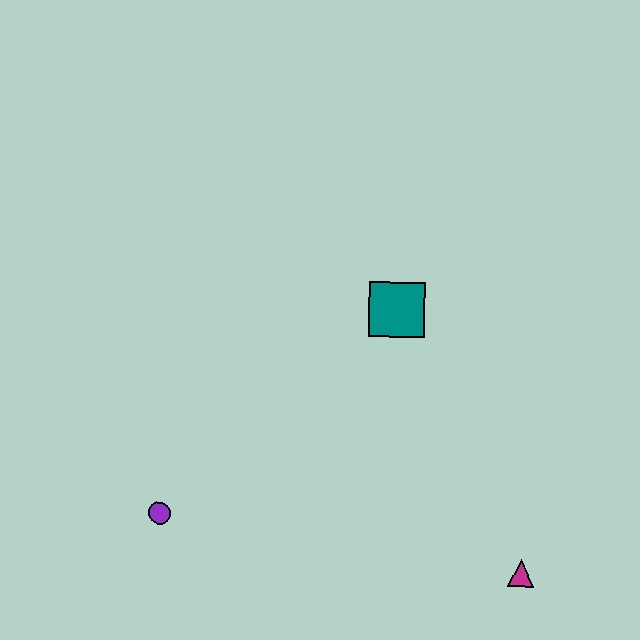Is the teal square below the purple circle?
No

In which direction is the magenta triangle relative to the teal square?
The magenta triangle is below the teal square.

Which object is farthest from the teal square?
The purple circle is farthest from the teal square.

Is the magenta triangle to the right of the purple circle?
Yes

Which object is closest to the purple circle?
The teal square is closest to the purple circle.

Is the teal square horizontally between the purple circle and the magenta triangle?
Yes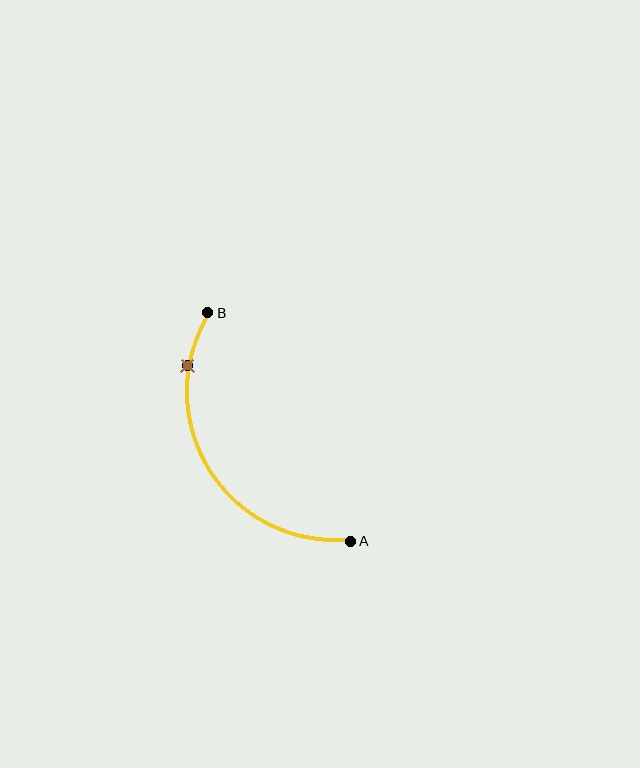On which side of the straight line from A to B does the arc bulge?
The arc bulges to the left of the straight line connecting A and B.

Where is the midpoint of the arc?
The arc midpoint is the point on the curve farthest from the straight line joining A and B. It sits to the left of that line.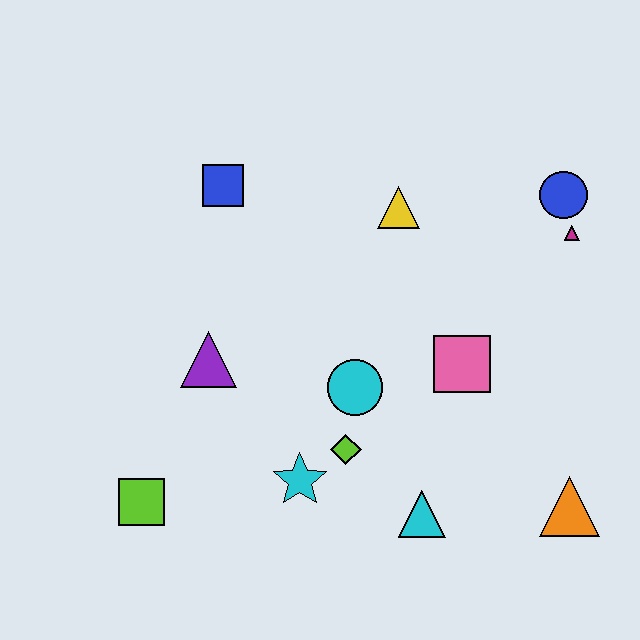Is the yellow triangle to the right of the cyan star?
Yes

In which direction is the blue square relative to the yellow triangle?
The blue square is to the left of the yellow triangle.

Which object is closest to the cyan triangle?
The lime diamond is closest to the cyan triangle.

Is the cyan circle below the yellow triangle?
Yes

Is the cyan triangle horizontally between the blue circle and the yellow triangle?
Yes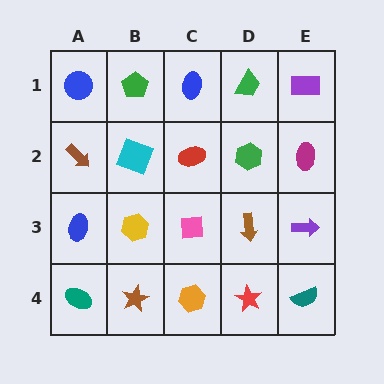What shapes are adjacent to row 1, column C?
A red ellipse (row 2, column C), a green pentagon (row 1, column B), a green trapezoid (row 1, column D).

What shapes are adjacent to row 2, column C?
A blue ellipse (row 1, column C), a pink square (row 3, column C), a cyan square (row 2, column B), a green hexagon (row 2, column D).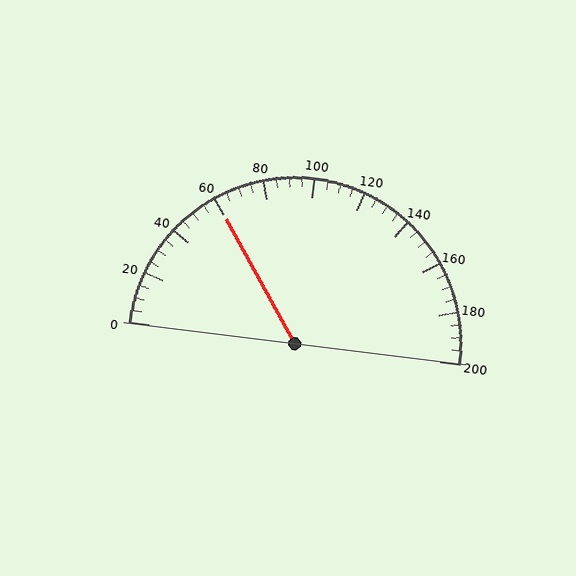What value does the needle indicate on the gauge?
The needle indicates approximately 60.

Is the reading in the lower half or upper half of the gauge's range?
The reading is in the lower half of the range (0 to 200).